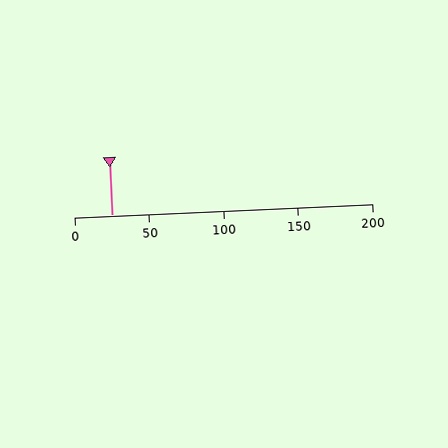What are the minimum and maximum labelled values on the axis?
The axis runs from 0 to 200.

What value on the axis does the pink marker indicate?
The marker indicates approximately 25.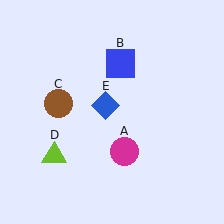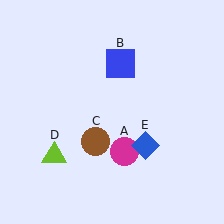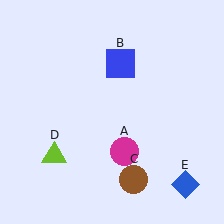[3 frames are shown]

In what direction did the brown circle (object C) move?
The brown circle (object C) moved down and to the right.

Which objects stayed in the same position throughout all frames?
Magenta circle (object A) and blue square (object B) and lime triangle (object D) remained stationary.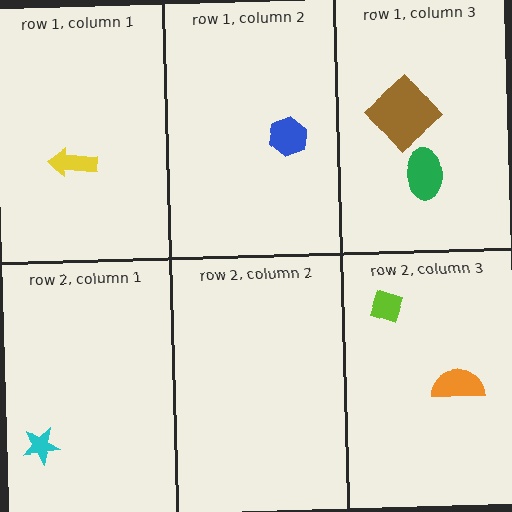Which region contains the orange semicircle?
The row 2, column 3 region.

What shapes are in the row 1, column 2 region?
The blue hexagon.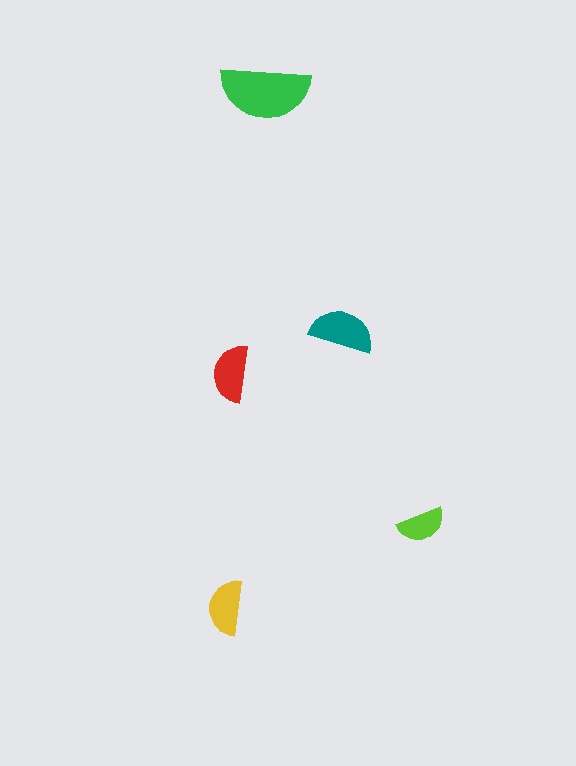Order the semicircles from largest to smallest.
the green one, the teal one, the red one, the yellow one, the lime one.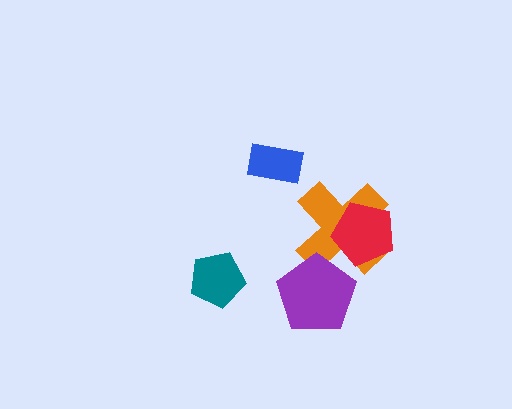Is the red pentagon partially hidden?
No, no other shape covers it.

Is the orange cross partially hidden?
Yes, it is partially covered by another shape.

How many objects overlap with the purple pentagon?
1 object overlaps with the purple pentagon.